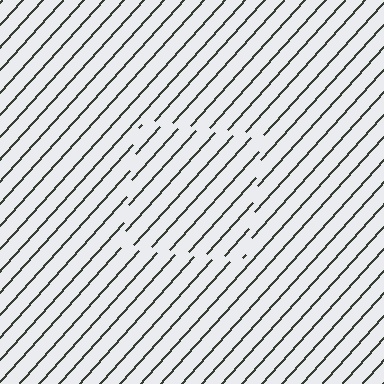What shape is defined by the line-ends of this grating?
An illusory square. The interior of the shape contains the same grating, shifted by half a period — the contour is defined by the phase discontinuity where line-ends from the inner and outer gratings abut.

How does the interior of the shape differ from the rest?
The interior of the shape contains the same grating, shifted by half a period — the contour is defined by the phase discontinuity where line-ends from the inner and outer gratings abut.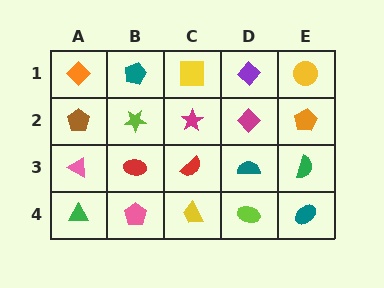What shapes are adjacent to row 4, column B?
A red ellipse (row 3, column B), a green triangle (row 4, column A), a yellow trapezoid (row 4, column C).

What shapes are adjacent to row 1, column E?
An orange pentagon (row 2, column E), a purple diamond (row 1, column D).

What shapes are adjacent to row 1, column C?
A magenta star (row 2, column C), a teal pentagon (row 1, column B), a purple diamond (row 1, column D).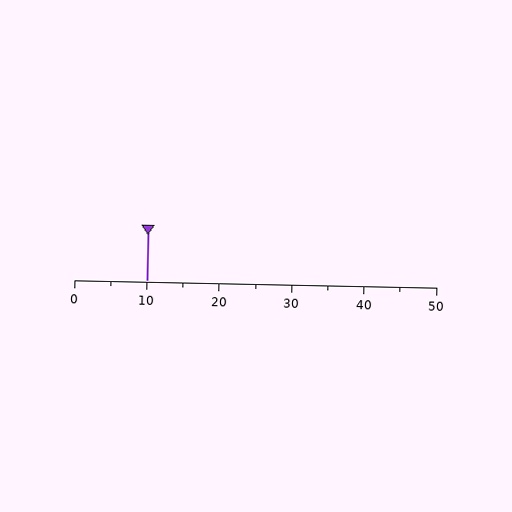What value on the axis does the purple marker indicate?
The marker indicates approximately 10.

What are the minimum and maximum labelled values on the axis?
The axis runs from 0 to 50.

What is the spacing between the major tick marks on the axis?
The major ticks are spaced 10 apart.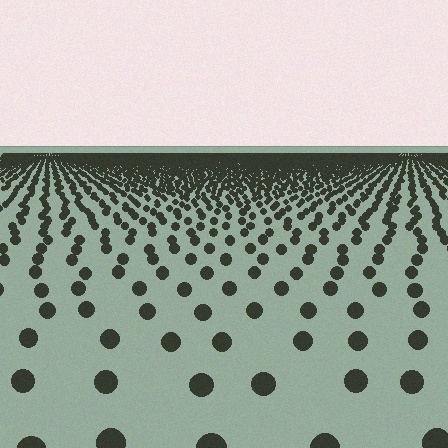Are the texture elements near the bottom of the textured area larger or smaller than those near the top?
Larger. Near the bottom, elements are closer to the viewer and appear at a bigger on-screen size.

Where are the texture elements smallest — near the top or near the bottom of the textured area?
Near the top.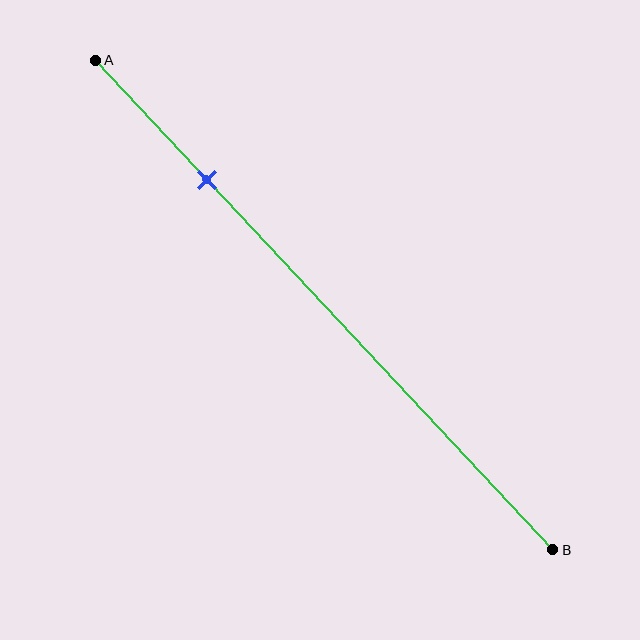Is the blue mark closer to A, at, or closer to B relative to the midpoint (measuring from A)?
The blue mark is closer to point A than the midpoint of segment AB.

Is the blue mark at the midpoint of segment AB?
No, the mark is at about 25% from A, not at the 50% midpoint.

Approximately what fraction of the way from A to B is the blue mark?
The blue mark is approximately 25% of the way from A to B.